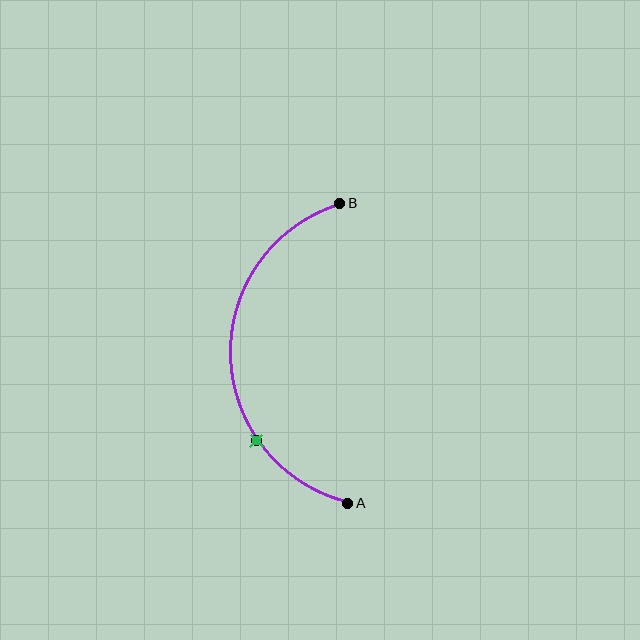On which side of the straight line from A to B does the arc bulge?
The arc bulges to the left of the straight line connecting A and B.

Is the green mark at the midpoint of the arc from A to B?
No. The green mark lies on the arc but is closer to endpoint A. The arc midpoint would be at the point on the curve equidistant along the arc from both A and B.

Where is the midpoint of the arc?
The arc midpoint is the point on the curve farthest from the straight line joining A and B. It sits to the left of that line.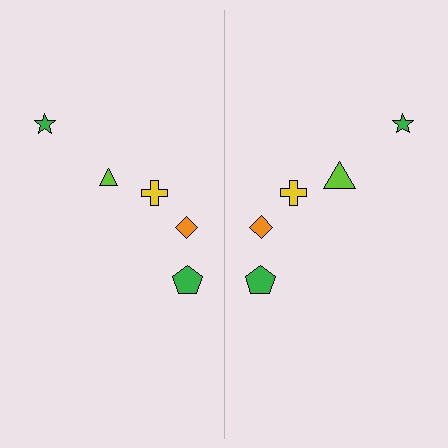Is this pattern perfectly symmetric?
No, the pattern is not perfectly symmetric. The lime triangle on the right side has a different size than its mirror counterpart.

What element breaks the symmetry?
The lime triangle on the right side has a different size than its mirror counterpart.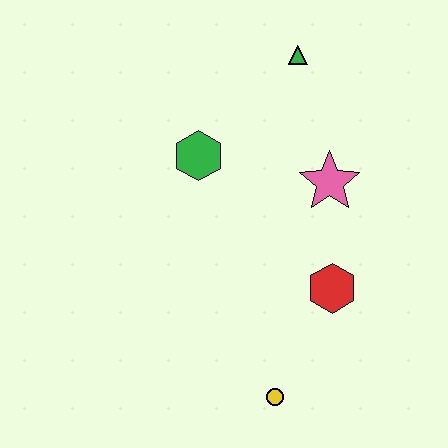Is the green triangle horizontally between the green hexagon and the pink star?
Yes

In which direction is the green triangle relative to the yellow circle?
The green triangle is above the yellow circle.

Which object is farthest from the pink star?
The yellow circle is farthest from the pink star.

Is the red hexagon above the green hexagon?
No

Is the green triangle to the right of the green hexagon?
Yes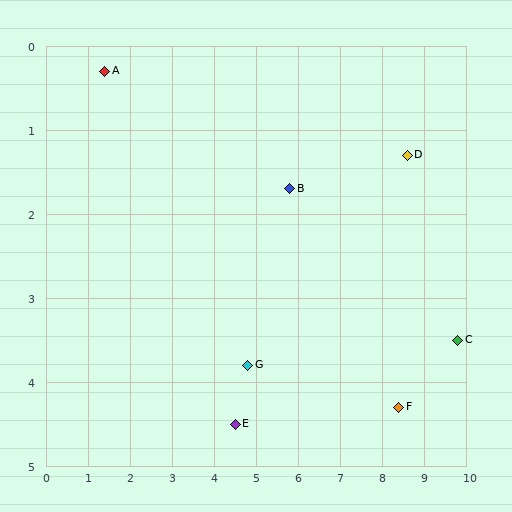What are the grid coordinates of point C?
Point C is at approximately (9.8, 3.5).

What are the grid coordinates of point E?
Point E is at approximately (4.5, 4.5).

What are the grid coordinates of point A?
Point A is at approximately (1.4, 0.3).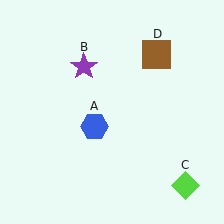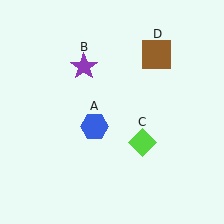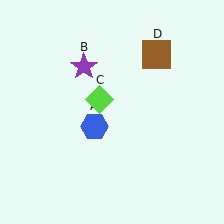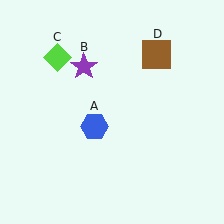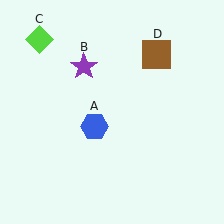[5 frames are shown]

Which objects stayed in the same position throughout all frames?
Blue hexagon (object A) and purple star (object B) and brown square (object D) remained stationary.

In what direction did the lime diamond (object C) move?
The lime diamond (object C) moved up and to the left.